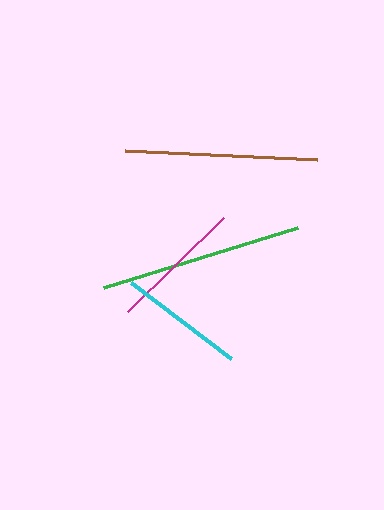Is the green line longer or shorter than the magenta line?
The green line is longer than the magenta line.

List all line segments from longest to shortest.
From longest to shortest: green, brown, magenta, cyan.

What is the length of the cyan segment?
The cyan segment is approximately 125 pixels long.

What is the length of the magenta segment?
The magenta segment is approximately 134 pixels long.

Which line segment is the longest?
The green line is the longest at approximately 203 pixels.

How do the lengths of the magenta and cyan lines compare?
The magenta and cyan lines are approximately the same length.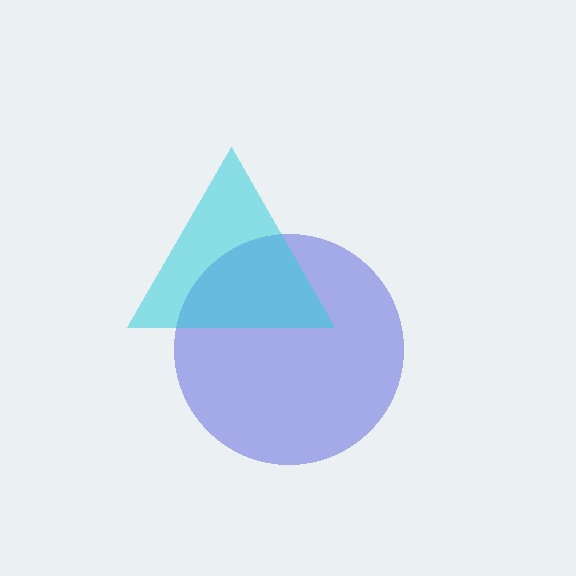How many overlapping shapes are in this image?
There are 2 overlapping shapes in the image.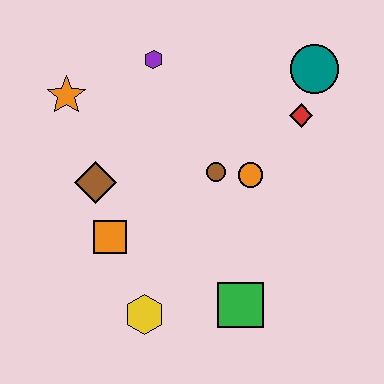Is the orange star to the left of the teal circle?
Yes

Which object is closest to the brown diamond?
The orange square is closest to the brown diamond.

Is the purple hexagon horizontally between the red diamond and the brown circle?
No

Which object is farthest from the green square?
The orange star is farthest from the green square.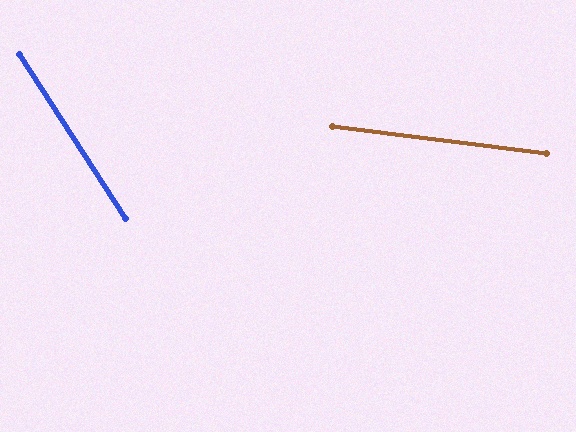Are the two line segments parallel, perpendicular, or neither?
Neither parallel nor perpendicular — they differ by about 50°.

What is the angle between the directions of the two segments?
Approximately 50 degrees.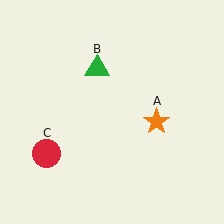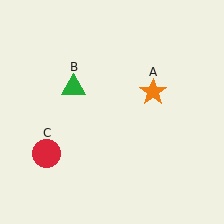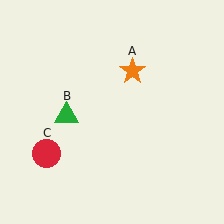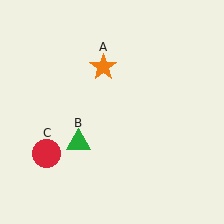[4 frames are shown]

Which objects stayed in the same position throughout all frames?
Red circle (object C) remained stationary.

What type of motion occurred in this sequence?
The orange star (object A), green triangle (object B) rotated counterclockwise around the center of the scene.